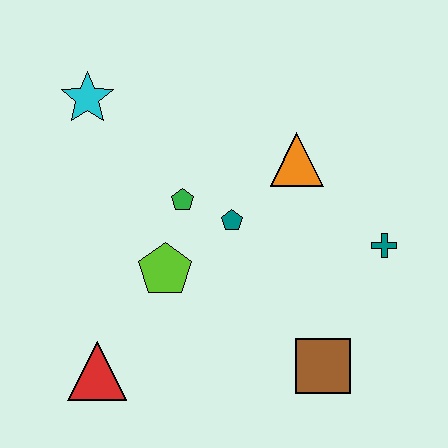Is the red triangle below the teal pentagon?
Yes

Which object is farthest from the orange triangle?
The red triangle is farthest from the orange triangle.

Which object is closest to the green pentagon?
The teal pentagon is closest to the green pentagon.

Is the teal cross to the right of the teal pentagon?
Yes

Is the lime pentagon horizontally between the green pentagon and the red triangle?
Yes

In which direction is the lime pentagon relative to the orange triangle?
The lime pentagon is to the left of the orange triangle.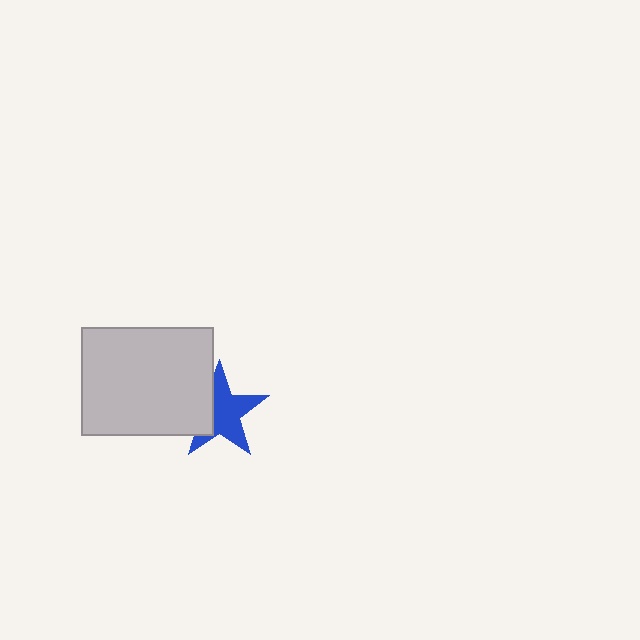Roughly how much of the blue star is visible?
Most of it is visible (roughly 69%).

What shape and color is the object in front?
The object in front is a light gray rectangle.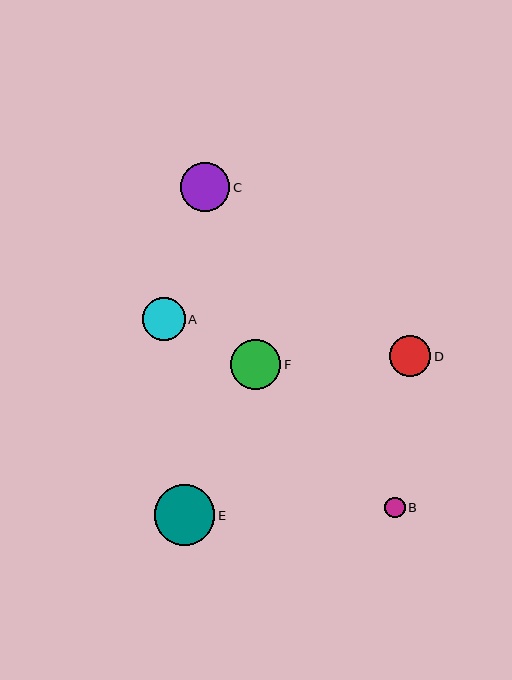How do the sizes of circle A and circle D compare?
Circle A and circle D are approximately the same size.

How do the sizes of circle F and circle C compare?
Circle F and circle C are approximately the same size.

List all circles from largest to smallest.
From largest to smallest: E, F, C, A, D, B.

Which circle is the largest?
Circle E is the largest with a size of approximately 60 pixels.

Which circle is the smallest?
Circle B is the smallest with a size of approximately 21 pixels.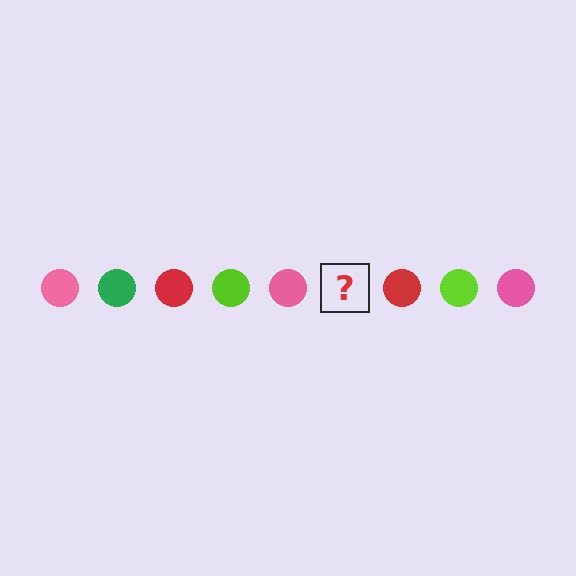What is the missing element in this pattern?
The missing element is a green circle.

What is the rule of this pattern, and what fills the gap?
The rule is that the pattern cycles through pink, green, red, lime circles. The gap should be filled with a green circle.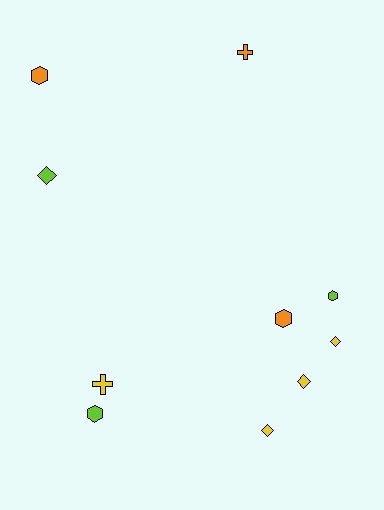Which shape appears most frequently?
Hexagon, with 4 objects.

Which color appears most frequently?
Yellow, with 4 objects.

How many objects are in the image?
There are 10 objects.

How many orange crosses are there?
There is 1 orange cross.